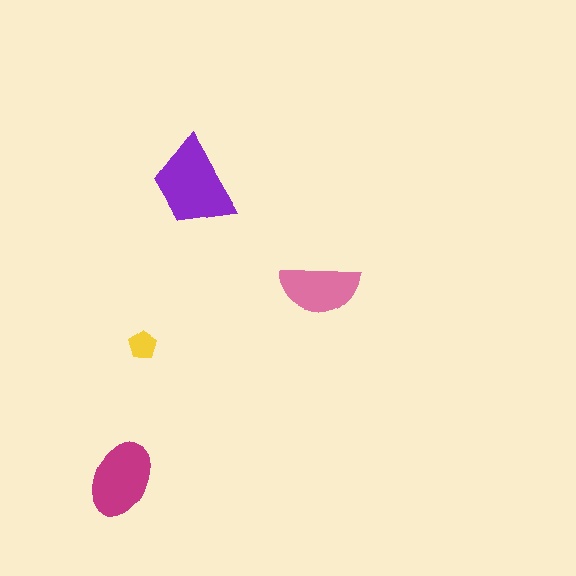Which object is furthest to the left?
The magenta ellipse is leftmost.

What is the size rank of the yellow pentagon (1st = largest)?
4th.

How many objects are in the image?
There are 4 objects in the image.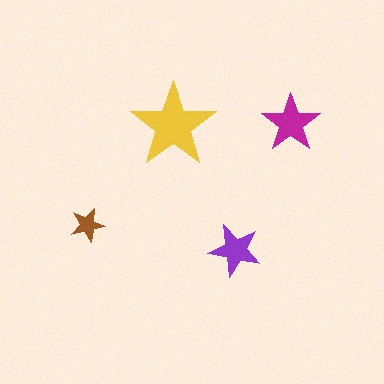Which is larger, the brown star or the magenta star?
The magenta one.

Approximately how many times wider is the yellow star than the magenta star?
About 1.5 times wider.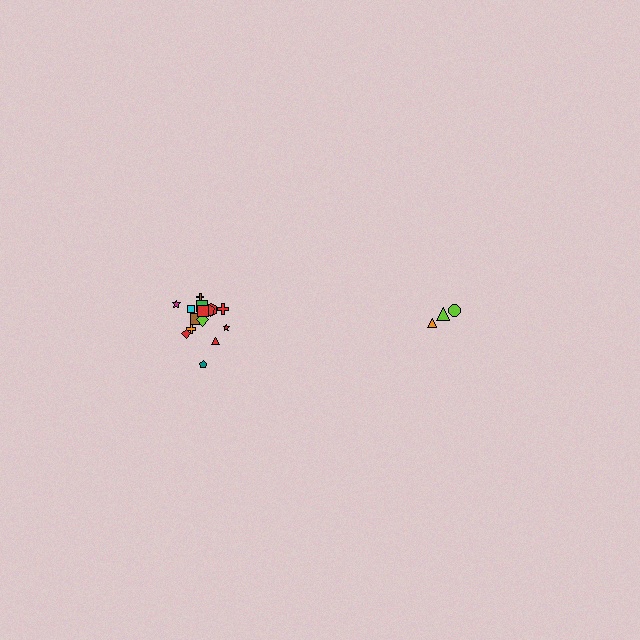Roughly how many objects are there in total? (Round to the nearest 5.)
Roughly 20 objects in total.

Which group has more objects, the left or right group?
The left group.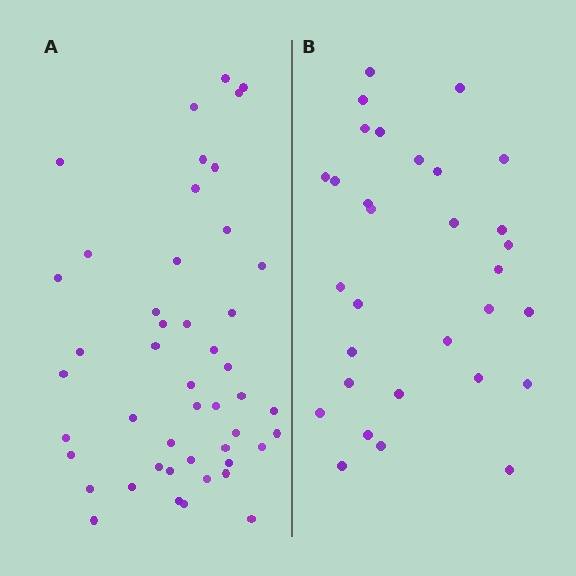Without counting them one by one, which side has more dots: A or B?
Region A (the left region) has more dots.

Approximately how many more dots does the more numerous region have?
Region A has approximately 15 more dots than region B.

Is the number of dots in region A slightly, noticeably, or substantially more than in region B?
Region A has substantially more. The ratio is roughly 1.5 to 1.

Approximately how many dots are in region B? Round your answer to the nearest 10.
About 30 dots. (The exact count is 31, which rounds to 30.)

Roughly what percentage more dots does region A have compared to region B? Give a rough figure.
About 50% more.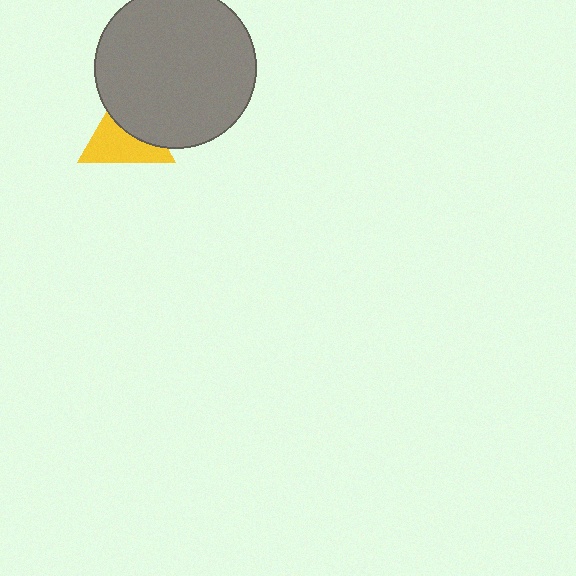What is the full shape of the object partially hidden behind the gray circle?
The partially hidden object is a yellow triangle.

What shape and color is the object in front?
The object in front is a gray circle.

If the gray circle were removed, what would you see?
You would see the complete yellow triangle.